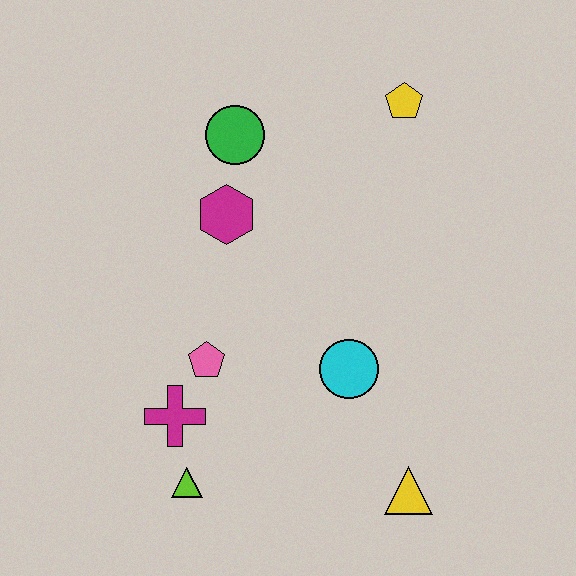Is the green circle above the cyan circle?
Yes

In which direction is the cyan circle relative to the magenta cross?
The cyan circle is to the right of the magenta cross.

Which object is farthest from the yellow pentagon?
The lime triangle is farthest from the yellow pentagon.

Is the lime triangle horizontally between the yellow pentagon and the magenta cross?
Yes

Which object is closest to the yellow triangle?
The cyan circle is closest to the yellow triangle.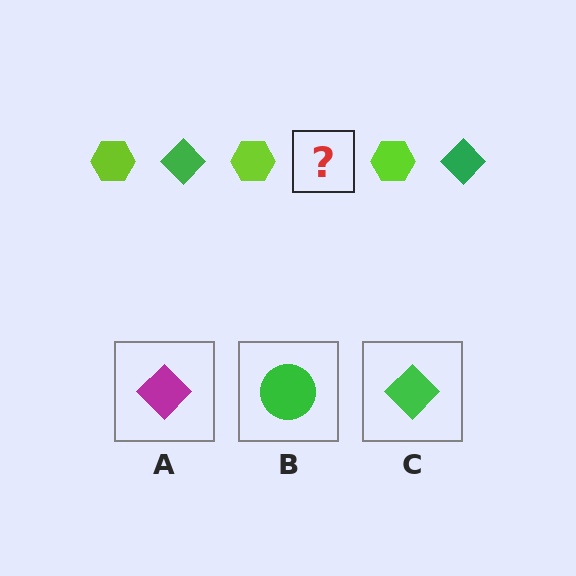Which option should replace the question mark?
Option C.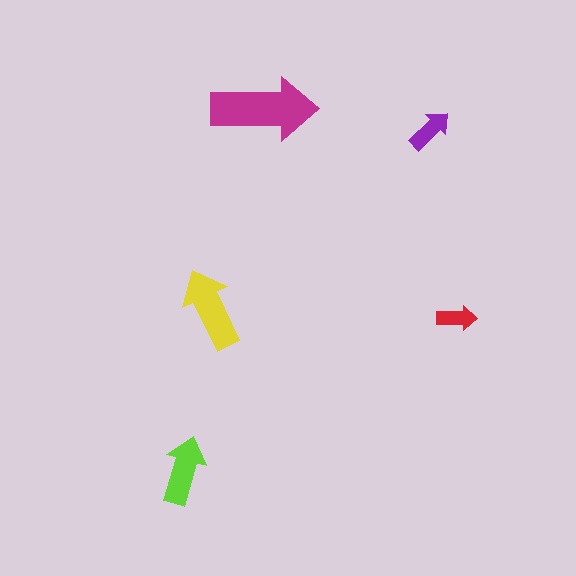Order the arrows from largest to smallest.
the magenta one, the yellow one, the lime one, the purple one, the red one.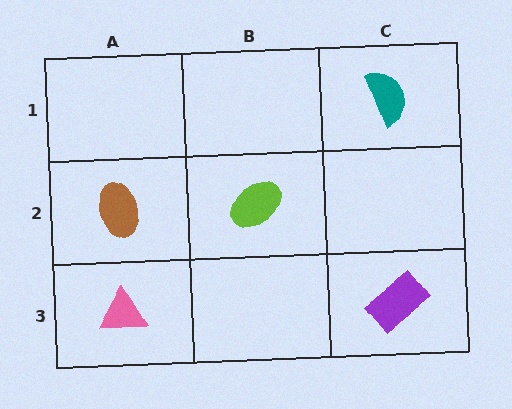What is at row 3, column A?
A pink triangle.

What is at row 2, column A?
A brown ellipse.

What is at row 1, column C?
A teal semicircle.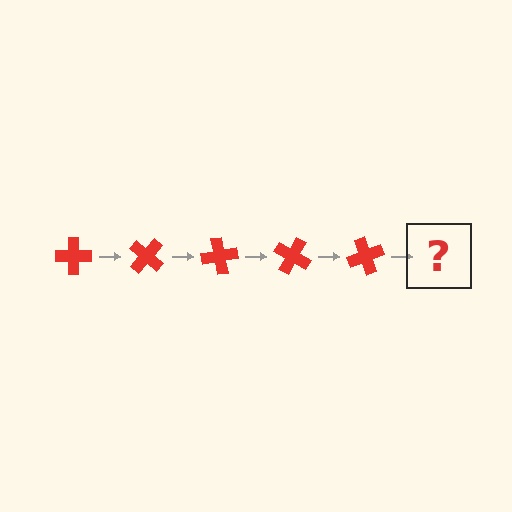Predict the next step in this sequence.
The next step is a red cross rotated 200 degrees.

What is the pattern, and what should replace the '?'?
The pattern is that the cross rotates 40 degrees each step. The '?' should be a red cross rotated 200 degrees.